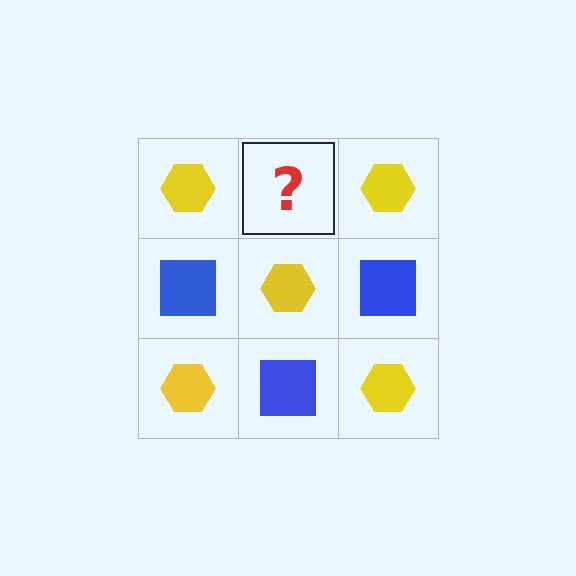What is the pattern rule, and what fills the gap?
The rule is that it alternates yellow hexagon and blue square in a checkerboard pattern. The gap should be filled with a blue square.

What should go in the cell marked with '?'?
The missing cell should contain a blue square.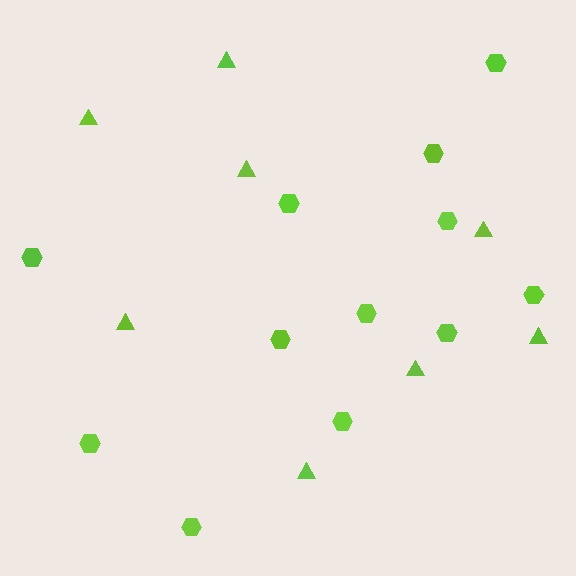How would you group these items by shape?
There are 2 groups: one group of hexagons (12) and one group of triangles (8).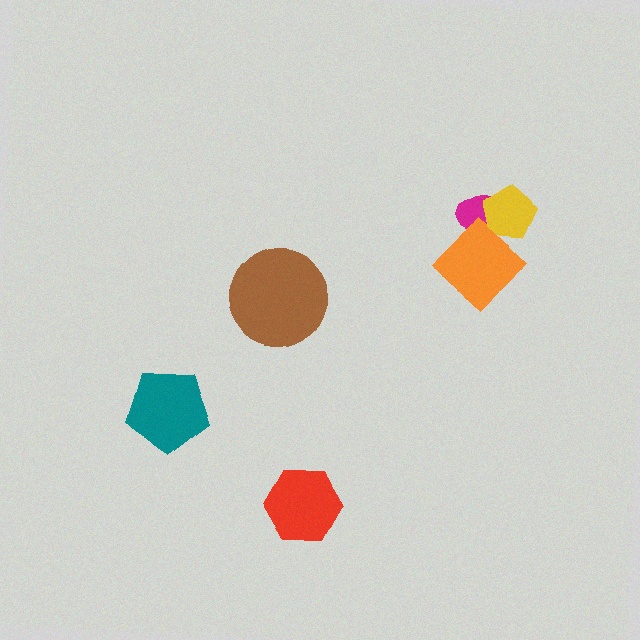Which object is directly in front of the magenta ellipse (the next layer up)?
The yellow pentagon is directly in front of the magenta ellipse.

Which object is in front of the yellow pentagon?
The orange diamond is in front of the yellow pentagon.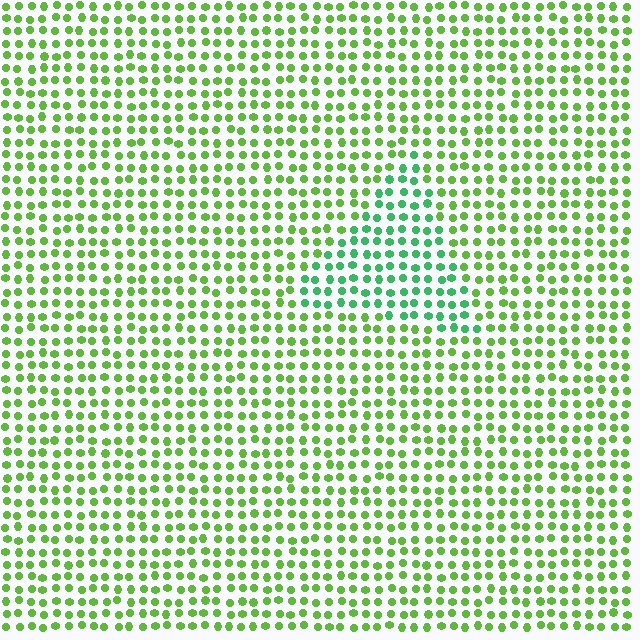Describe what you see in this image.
The image is filled with small lime elements in a uniform arrangement. A triangle-shaped region is visible where the elements are tinted to a slightly different hue, forming a subtle color boundary.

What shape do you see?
I see a triangle.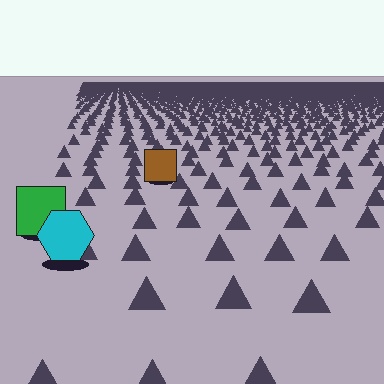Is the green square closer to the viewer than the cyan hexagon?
No. The cyan hexagon is closer — you can tell from the texture gradient: the ground texture is coarser near it.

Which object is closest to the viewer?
The cyan hexagon is closest. The texture marks near it are larger and more spread out.